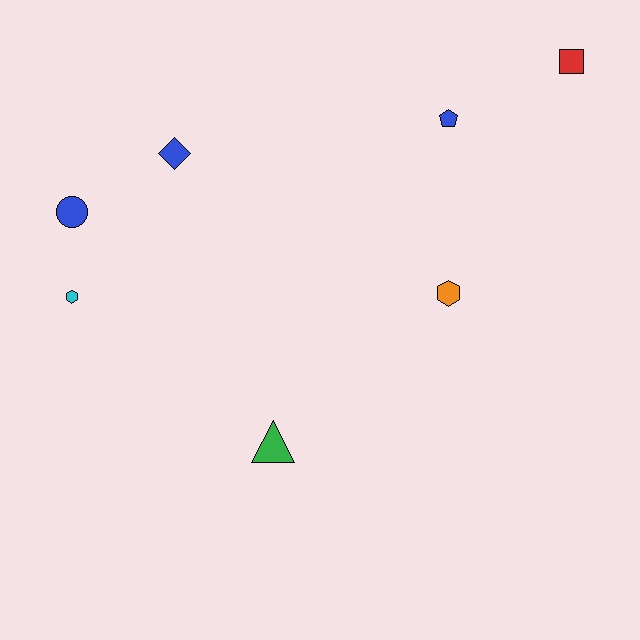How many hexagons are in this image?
There are 2 hexagons.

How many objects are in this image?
There are 7 objects.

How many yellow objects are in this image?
There are no yellow objects.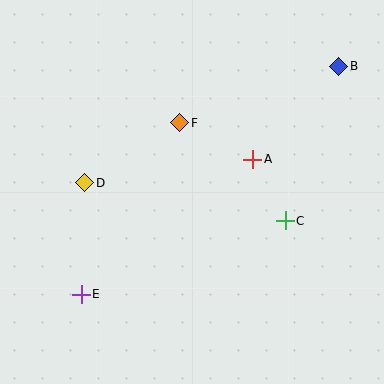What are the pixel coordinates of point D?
Point D is at (85, 183).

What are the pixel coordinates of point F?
Point F is at (180, 123).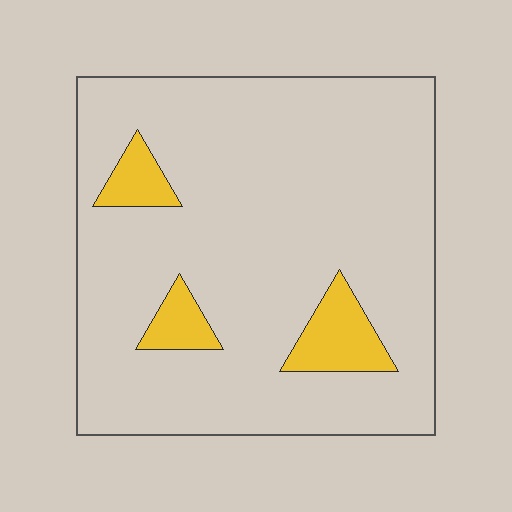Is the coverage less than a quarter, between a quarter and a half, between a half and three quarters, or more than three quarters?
Less than a quarter.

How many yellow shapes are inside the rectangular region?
3.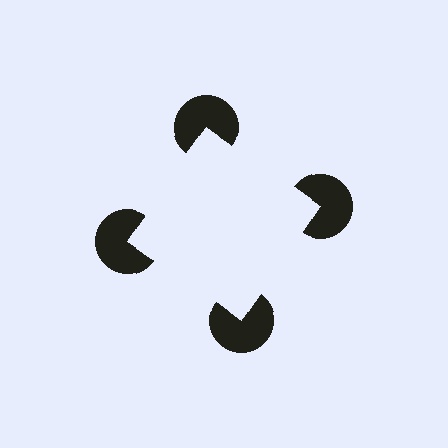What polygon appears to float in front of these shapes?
An illusory square — its edges are inferred from the aligned wedge cuts in the pac-man discs, not physically drawn.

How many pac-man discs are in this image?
There are 4 — one at each vertex of the illusory square.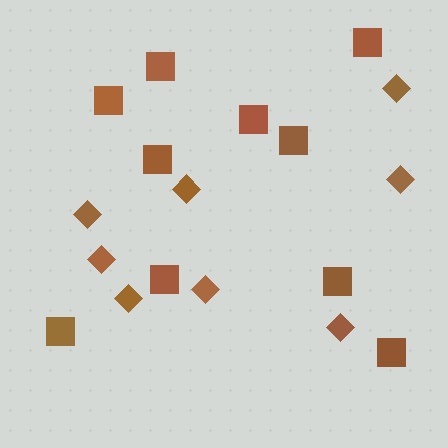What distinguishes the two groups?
There are 2 groups: one group of squares (10) and one group of diamonds (8).